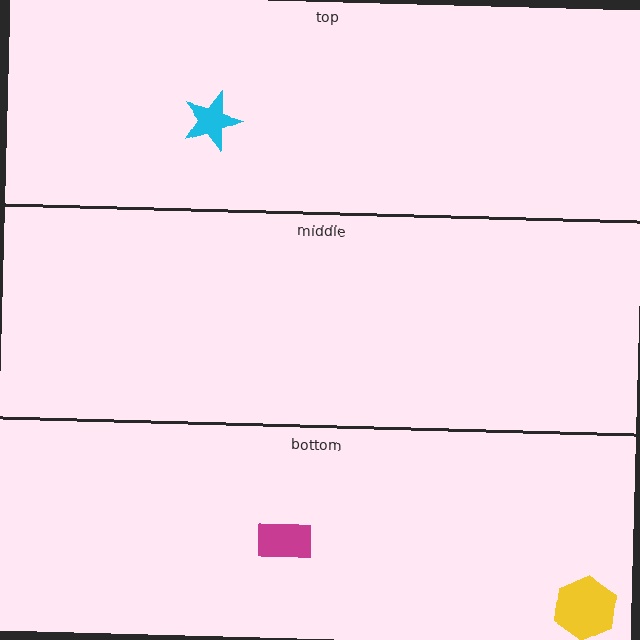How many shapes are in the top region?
1.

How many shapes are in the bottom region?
2.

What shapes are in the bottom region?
The yellow hexagon, the magenta rectangle.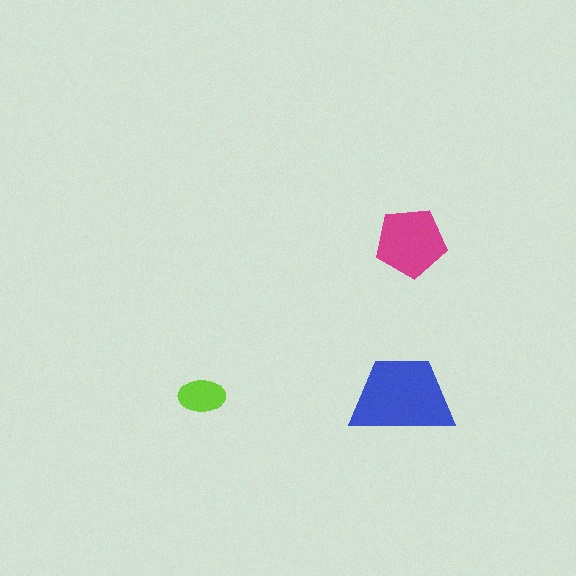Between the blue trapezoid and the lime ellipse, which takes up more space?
The blue trapezoid.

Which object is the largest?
The blue trapezoid.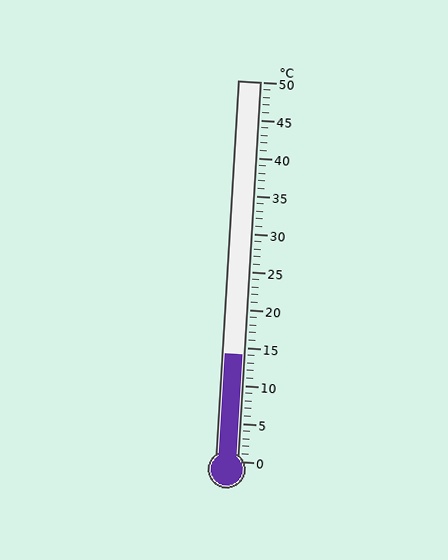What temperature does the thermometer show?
The thermometer shows approximately 14°C.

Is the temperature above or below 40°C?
The temperature is below 40°C.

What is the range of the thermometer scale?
The thermometer scale ranges from 0°C to 50°C.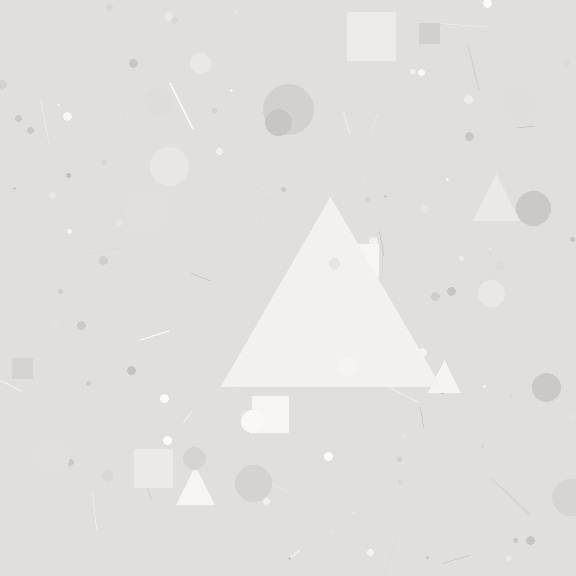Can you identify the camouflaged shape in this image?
The camouflaged shape is a triangle.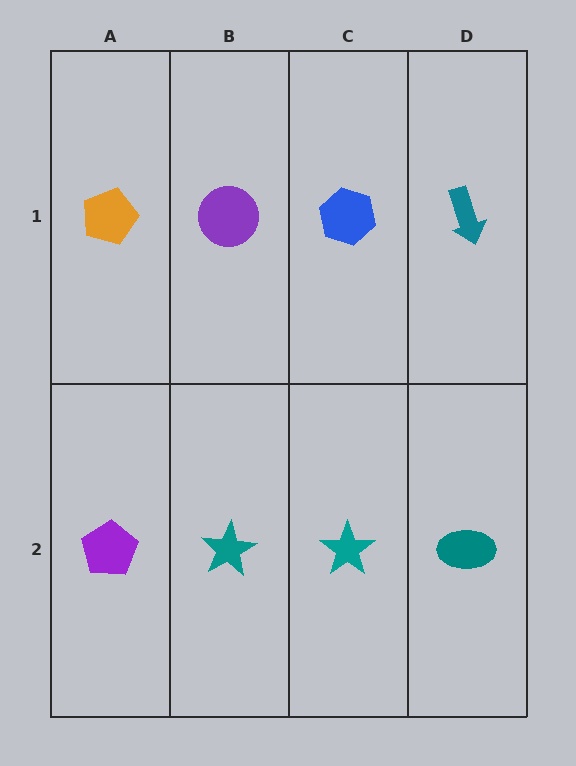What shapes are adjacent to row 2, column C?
A blue hexagon (row 1, column C), a teal star (row 2, column B), a teal ellipse (row 2, column D).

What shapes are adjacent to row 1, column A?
A purple pentagon (row 2, column A), a purple circle (row 1, column B).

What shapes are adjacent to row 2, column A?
An orange pentagon (row 1, column A), a teal star (row 2, column B).